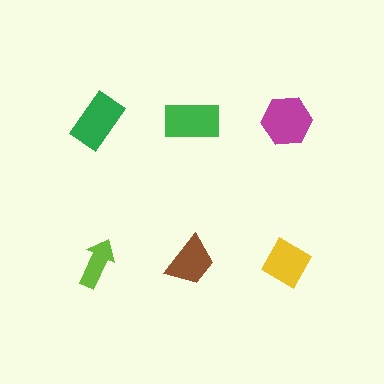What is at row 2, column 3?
A yellow diamond.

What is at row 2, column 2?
A brown trapezoid.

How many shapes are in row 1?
3 shapes.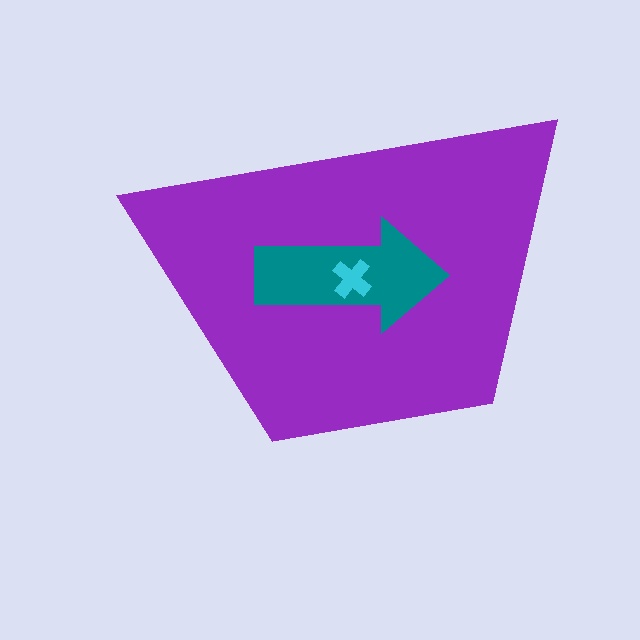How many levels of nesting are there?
3.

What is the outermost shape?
The purple trapezoid.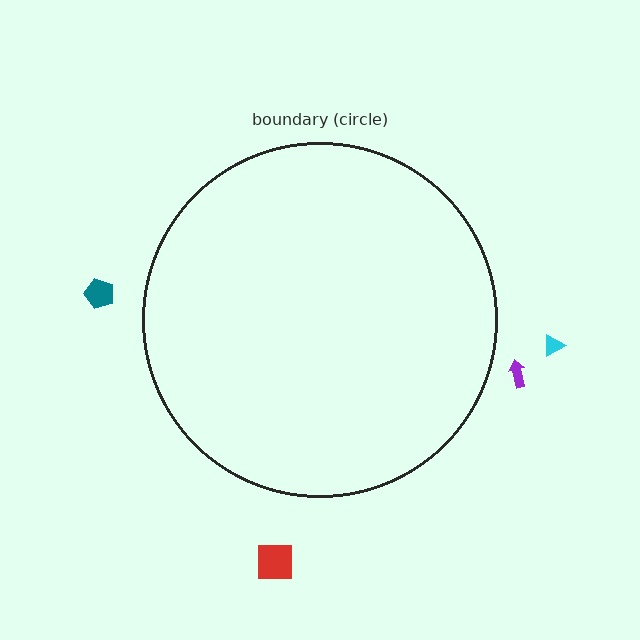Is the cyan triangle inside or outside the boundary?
Outside.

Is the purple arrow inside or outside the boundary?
Outside.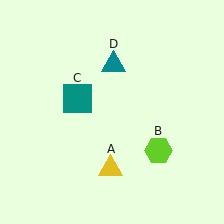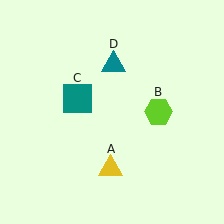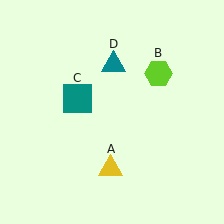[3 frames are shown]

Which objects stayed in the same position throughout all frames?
Yellow triangle (object A) and teal square (object C) and teal triangle (object D) remained stationary.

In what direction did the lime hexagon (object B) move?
The lime hexagon (object B) moved up.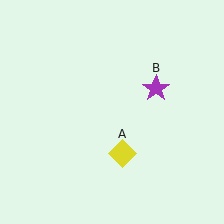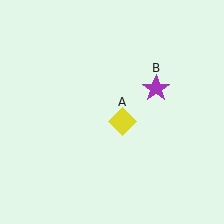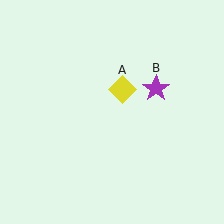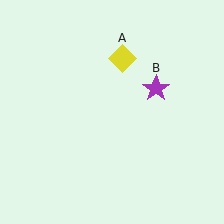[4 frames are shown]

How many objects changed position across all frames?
1 object changed position: yellow diamond (object A).